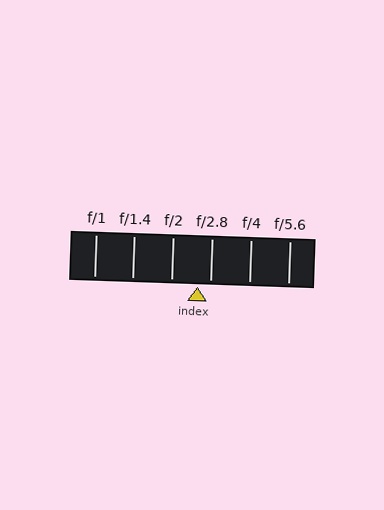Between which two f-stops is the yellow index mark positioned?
The index mark is between f/2 and f/2.8.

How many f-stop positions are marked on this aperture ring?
There are 6 f-stop positions marked.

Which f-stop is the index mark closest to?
The index mark is closest to f/2.8.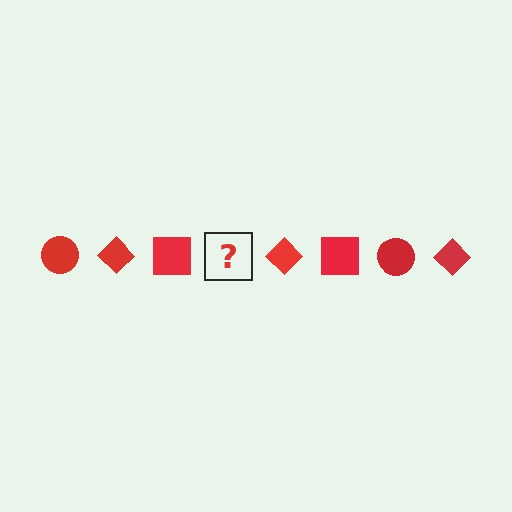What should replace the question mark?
The question mark should be replaced with a red circle.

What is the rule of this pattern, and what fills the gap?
The rule is that the pattern cycles through circle, diamond, square shapes in red. The gap should be filled with a red circle.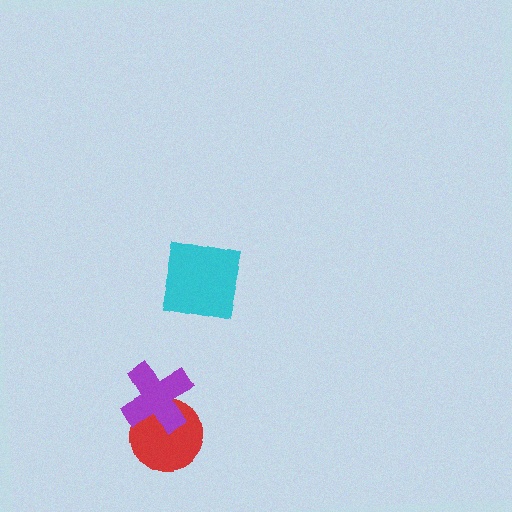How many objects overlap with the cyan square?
0 objects overlap with the cyan square.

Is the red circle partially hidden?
Yes, it is partially covered by another shape.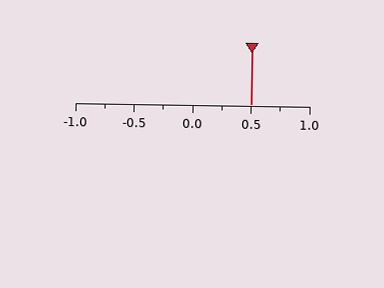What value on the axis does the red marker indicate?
The marker indicates approximately 0.5.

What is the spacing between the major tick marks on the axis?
The major ticks are spaced 0.5 apart.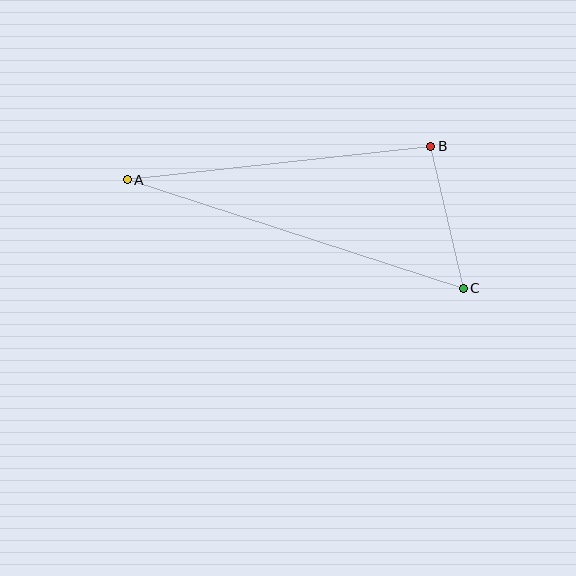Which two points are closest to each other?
Points B and C are closest to each other.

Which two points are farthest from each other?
Points A and C are farthest from each other.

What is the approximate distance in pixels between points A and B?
The distance between A and B is approximately 305 pixels.